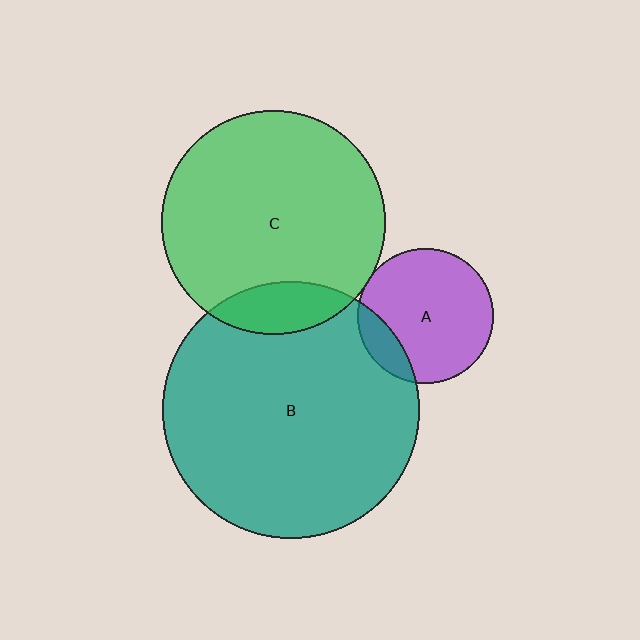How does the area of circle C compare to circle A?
Approximately 2.8 times.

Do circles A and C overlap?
Yes.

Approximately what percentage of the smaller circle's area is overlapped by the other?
Approximately 5%.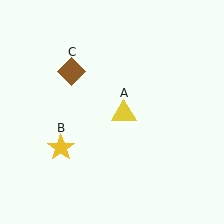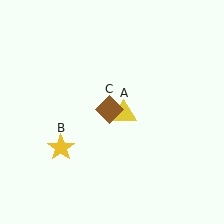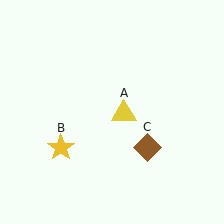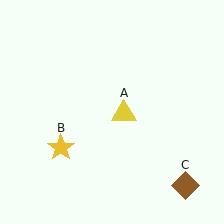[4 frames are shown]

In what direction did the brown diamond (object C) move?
The brown diamond (object C) moved down and to the right.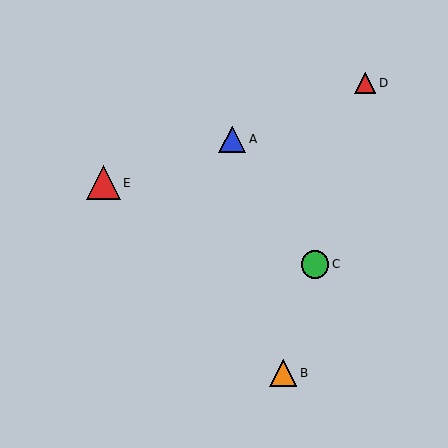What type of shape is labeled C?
Shape C is a green circle.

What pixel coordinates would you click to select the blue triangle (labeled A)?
Click at (232, 139) to select the blue triangle A.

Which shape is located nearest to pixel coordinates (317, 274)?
The green circle (labeled C) at (315, 264) is nearest to that location.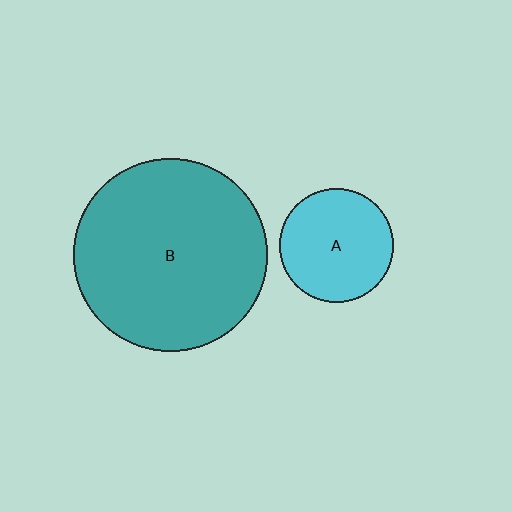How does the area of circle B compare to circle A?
Approximately 2.9 times.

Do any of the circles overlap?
No, none of the circles overlap.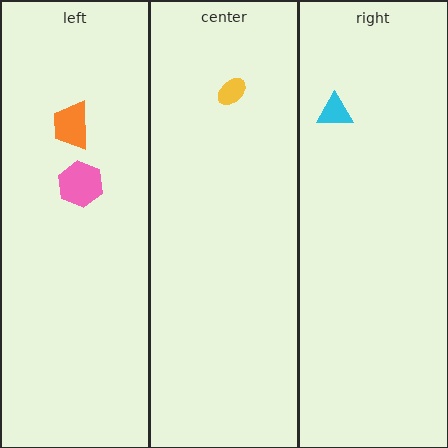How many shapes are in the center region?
1.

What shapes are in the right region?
The cyan triangle.